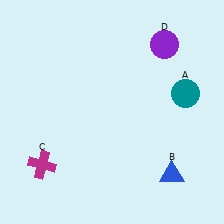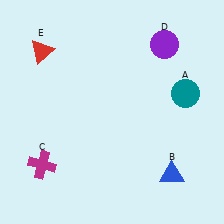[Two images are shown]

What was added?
A red triangle (E) was added in Image 2.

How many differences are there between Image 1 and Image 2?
There is 1 difference between the two images.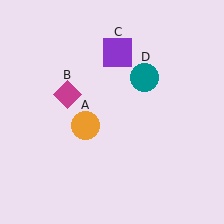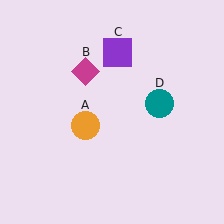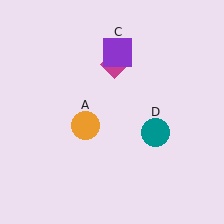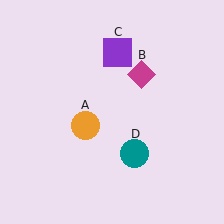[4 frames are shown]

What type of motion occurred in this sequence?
The magenta diamond (object B), teal circle (object D) rotated clockwise around the center of the scene.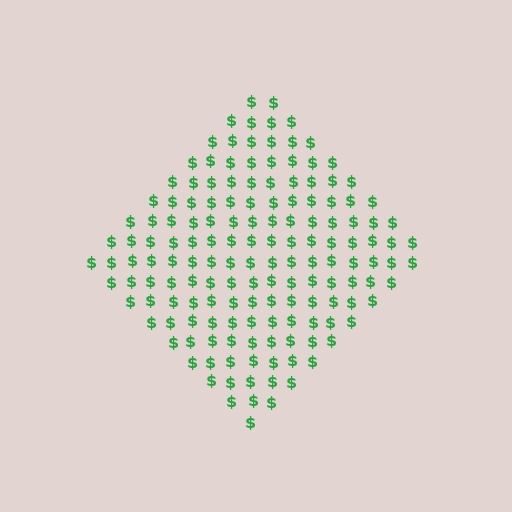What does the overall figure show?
The overall figure shows a diamond.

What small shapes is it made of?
It is made of small dollar signs.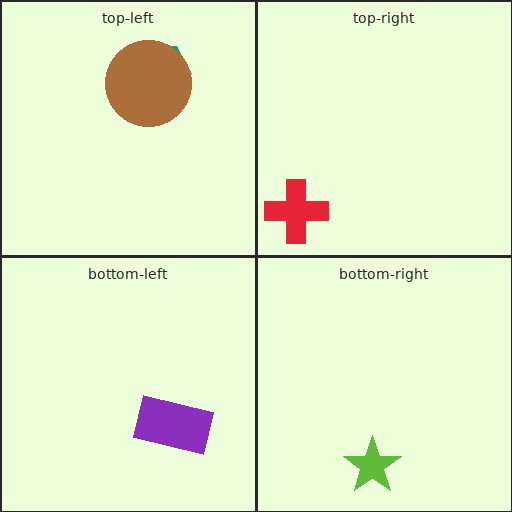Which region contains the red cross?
The top-right region.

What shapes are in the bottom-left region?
The purple rectangle.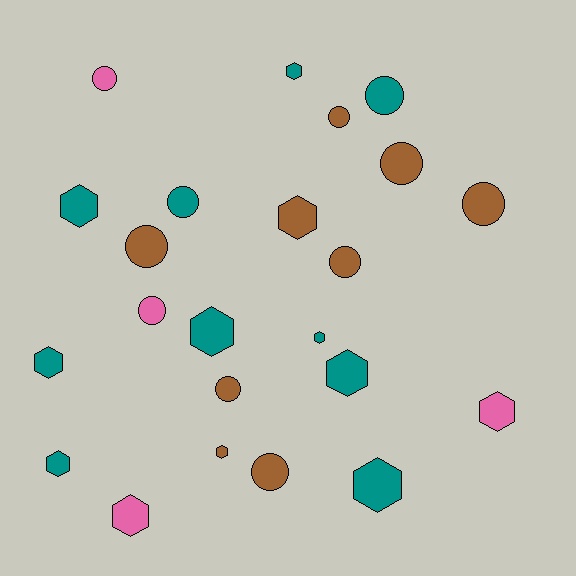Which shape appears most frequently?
Hexagon, with 12 objects.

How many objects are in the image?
There are 23 objects.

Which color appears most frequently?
Teal, with 10 objects.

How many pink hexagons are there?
There are 2 pink hexagons.